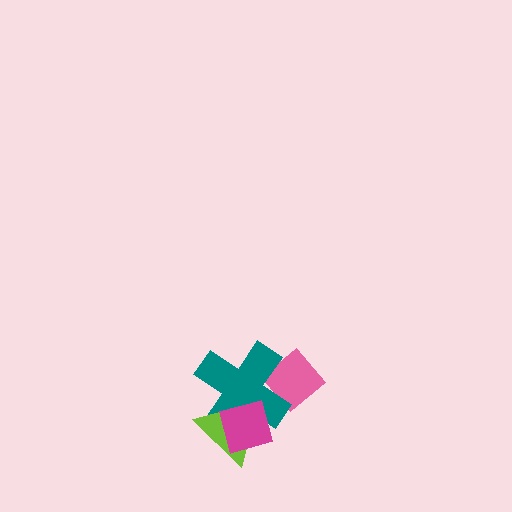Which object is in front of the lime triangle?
The magenta square is in front of the lime triangle.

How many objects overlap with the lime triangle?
2 objects overlap with the lime triangle.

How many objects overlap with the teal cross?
3 objects overlap with the teal cross.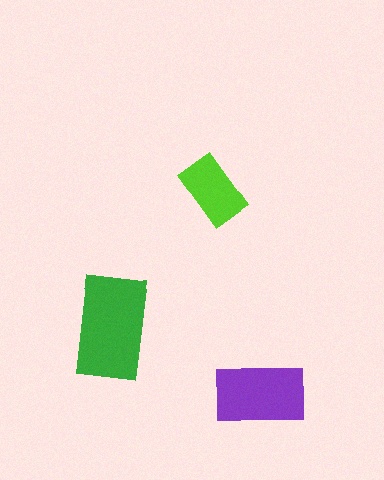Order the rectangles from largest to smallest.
the green one, the purple one, the lime one.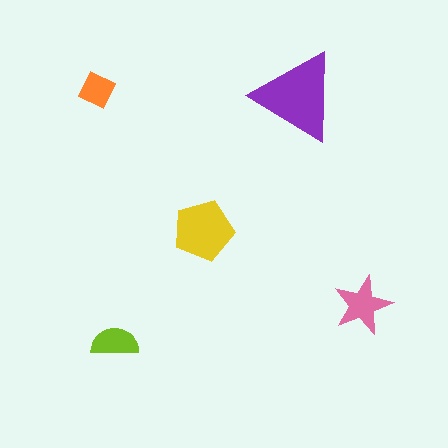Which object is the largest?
The purple triangle.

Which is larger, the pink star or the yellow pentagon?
The yellow pentagon.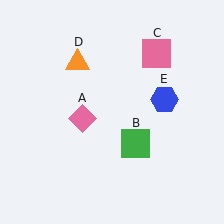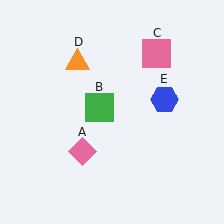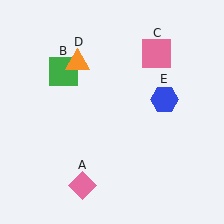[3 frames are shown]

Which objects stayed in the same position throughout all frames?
Pink square (object C) and orange triangle (object D) and blue hexagon (object E) remained stationary.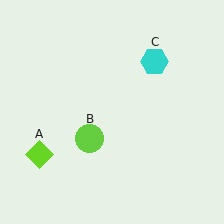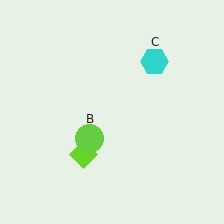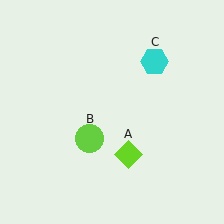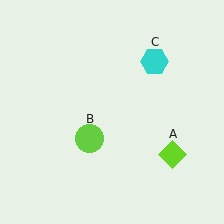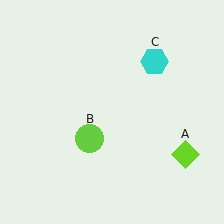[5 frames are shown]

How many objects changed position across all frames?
1 object changed position: lime diamond (object A).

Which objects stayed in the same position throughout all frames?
Lime circle (object B) and cyan hexagon (object C) remained stationary.